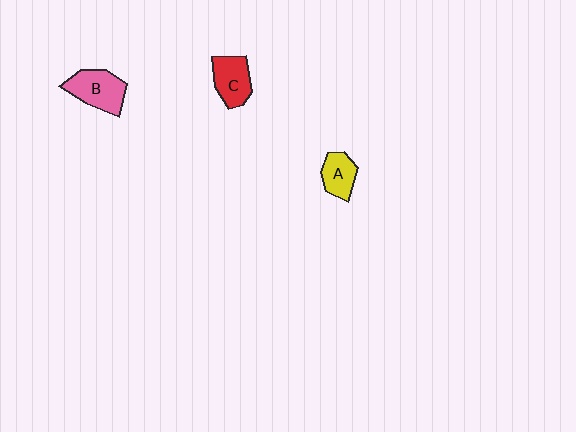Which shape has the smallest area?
Shape A (yellow).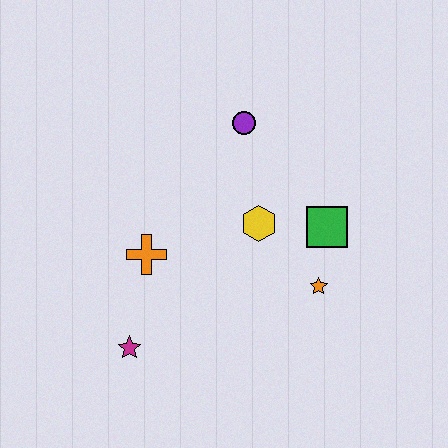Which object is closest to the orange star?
The green square is closest to the orange star.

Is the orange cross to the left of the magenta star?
No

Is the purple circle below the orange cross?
No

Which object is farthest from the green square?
The magenta star is farthest from the green square.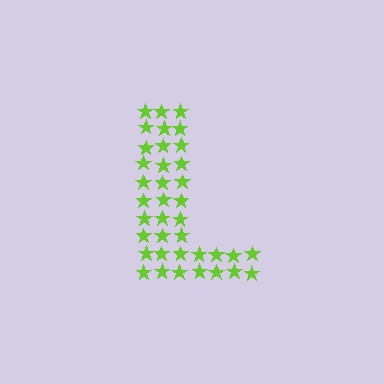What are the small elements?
The small elements are stars.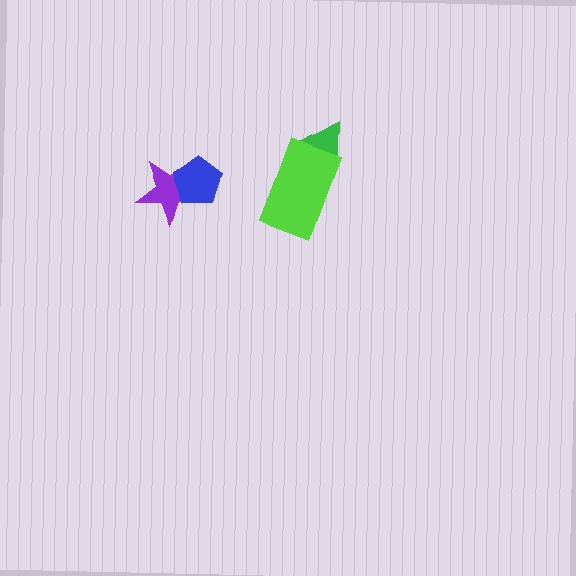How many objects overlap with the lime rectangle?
1 object overlaps with the lime rectangle.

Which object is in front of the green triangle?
The lime rectangle is in front of the green triangle.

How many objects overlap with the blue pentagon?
1 object overlaps with the blue pentagon.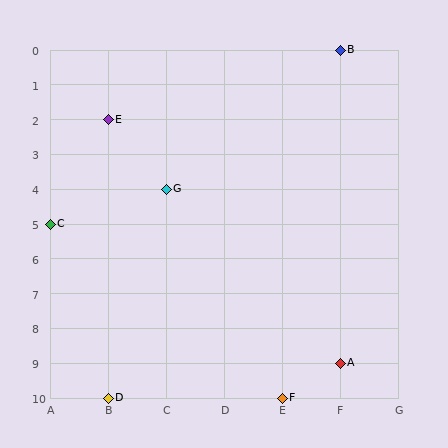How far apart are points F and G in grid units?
Points F and G are 2 columns and 6 rows apart (about 6.3 grid units diagonally).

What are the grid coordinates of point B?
Point B is at grid coordinates (F, 0).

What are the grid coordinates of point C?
Point C is at grid coordinates (A, 5).